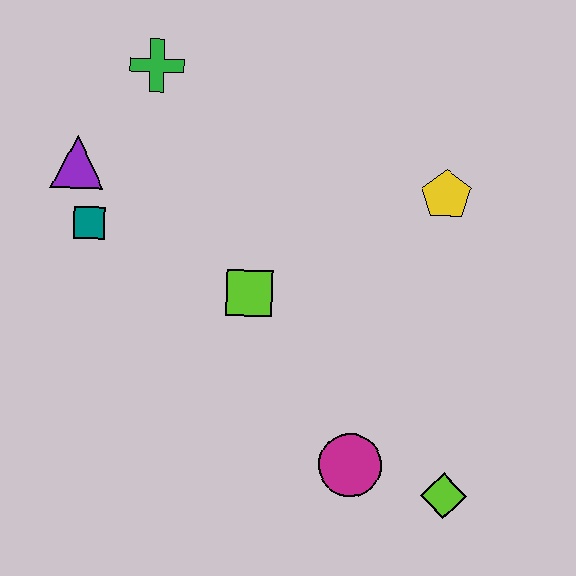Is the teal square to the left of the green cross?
Yes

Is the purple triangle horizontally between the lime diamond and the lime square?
No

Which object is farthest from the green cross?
The lime diamond is farthest from the green cross.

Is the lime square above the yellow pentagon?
No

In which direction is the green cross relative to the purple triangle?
The green cross is above the purple triangle.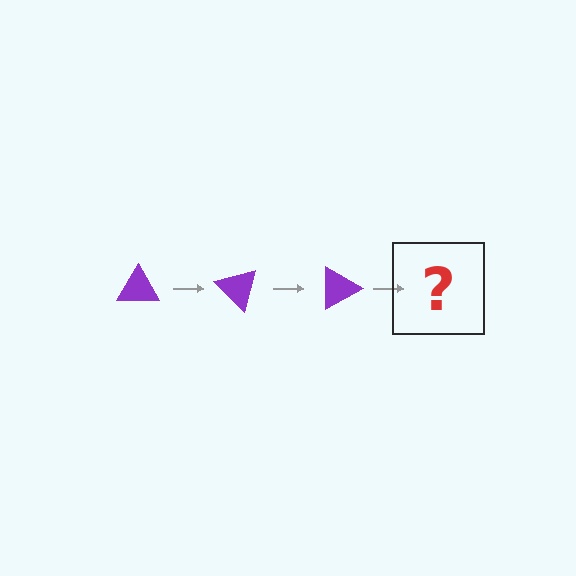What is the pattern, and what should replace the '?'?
The pattern is that the triangle rotates 45 degrees each step. The '?' should be a purple triangle rotated 135 degrees.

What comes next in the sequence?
The next element should be a purple triangle rotated 135 degrees.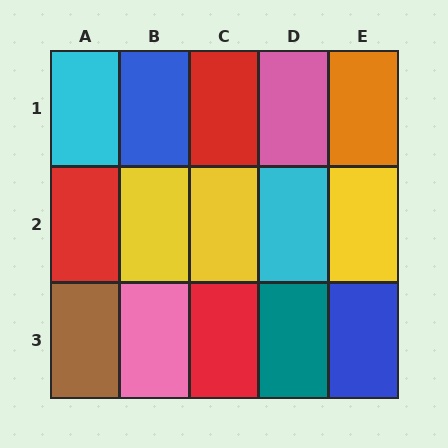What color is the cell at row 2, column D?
Cyan.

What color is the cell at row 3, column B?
Pink.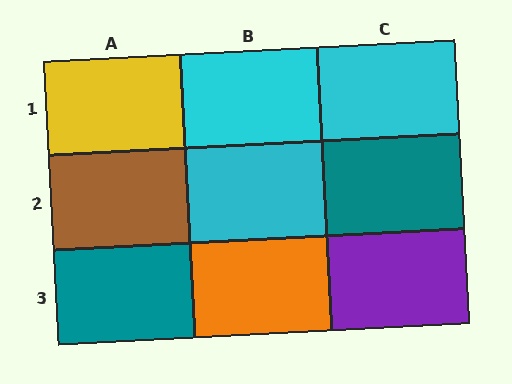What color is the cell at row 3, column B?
Orange.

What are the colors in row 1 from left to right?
Yellow, cyan, cyan.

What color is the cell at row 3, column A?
Teal.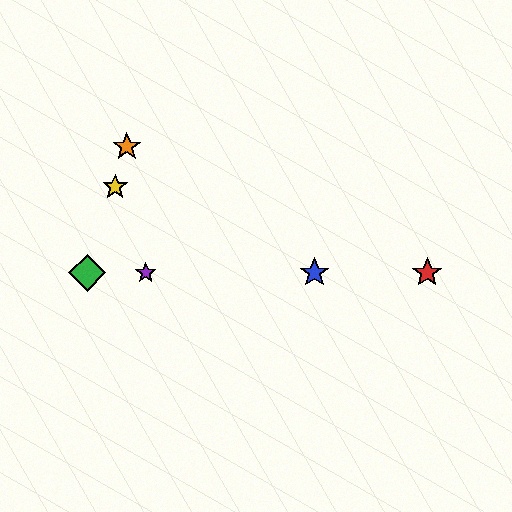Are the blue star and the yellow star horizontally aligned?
No, the blue star is at y≈273 and the yellow star is at y≈187.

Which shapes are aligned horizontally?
The red star, the blue star, the green diamond, the purple star are aligned horizontally.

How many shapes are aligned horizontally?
4 shapes (the red star, the blue star, the green diamond, the purple star) are aligned horizontally.